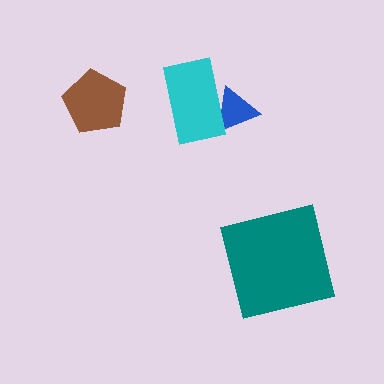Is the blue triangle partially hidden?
Yes, it is partially covered by another shape.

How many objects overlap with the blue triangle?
1 object overlaps with the blue triangle.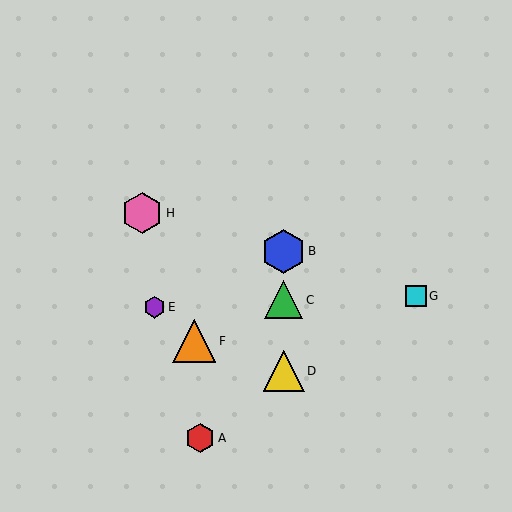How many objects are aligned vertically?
3 objects (B, C, D) are aligned vertically.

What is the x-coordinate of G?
Object G is at x≈416.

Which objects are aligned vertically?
Objects B, C, D are aligned vertically.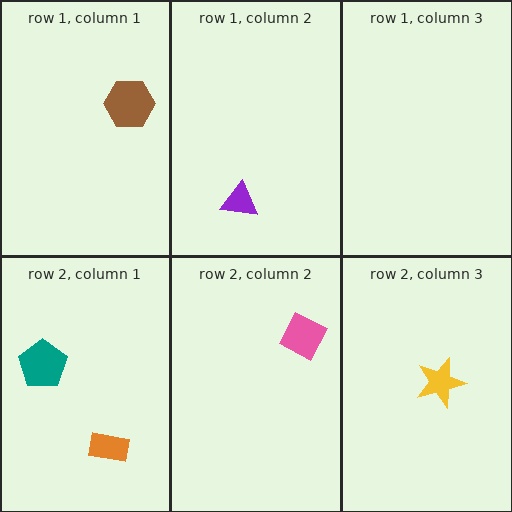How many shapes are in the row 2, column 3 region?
1.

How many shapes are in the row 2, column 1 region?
2.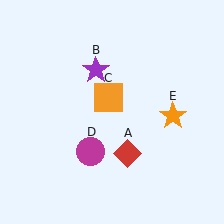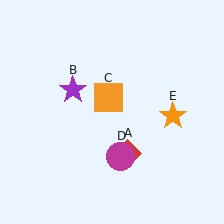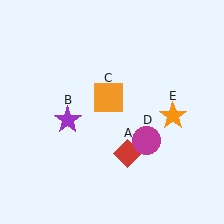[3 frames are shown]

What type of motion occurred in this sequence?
The purple star (object B), magenta circle (object D) rotated counterclockwise around the center of the scene.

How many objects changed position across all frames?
2 objects changed position: purple star (object B), magenta circle (object D).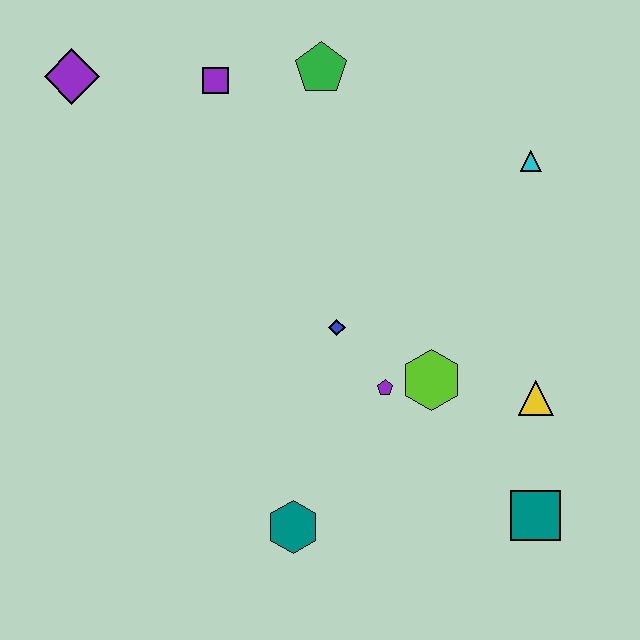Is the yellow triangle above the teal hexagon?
Yes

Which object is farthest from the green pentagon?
The teal square is farthest from the green pentagon.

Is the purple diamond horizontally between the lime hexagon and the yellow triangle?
No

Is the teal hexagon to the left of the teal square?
Yes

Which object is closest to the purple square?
The green pentagon is closest to the purple square.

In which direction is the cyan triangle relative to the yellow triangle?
The cyan triangle is above the yellow triangle.